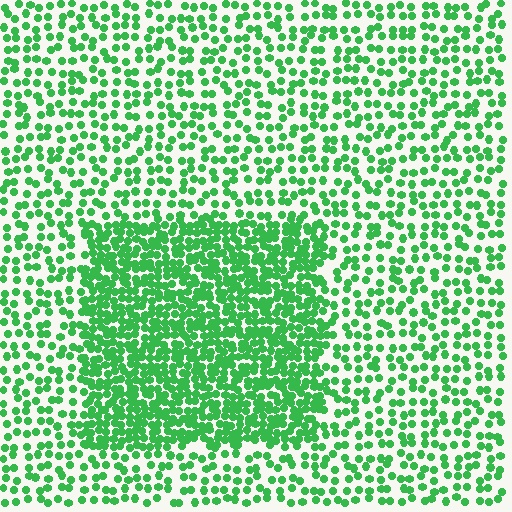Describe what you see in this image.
The image contains small green elements arranged at two different densities. A rectangle-shaped region is visible where the elements are more densely packed than the surrounding area.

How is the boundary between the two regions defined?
The boundary is defined by a change in element density (approximately 2.2x ratio). All elements are the same color, size, and shape.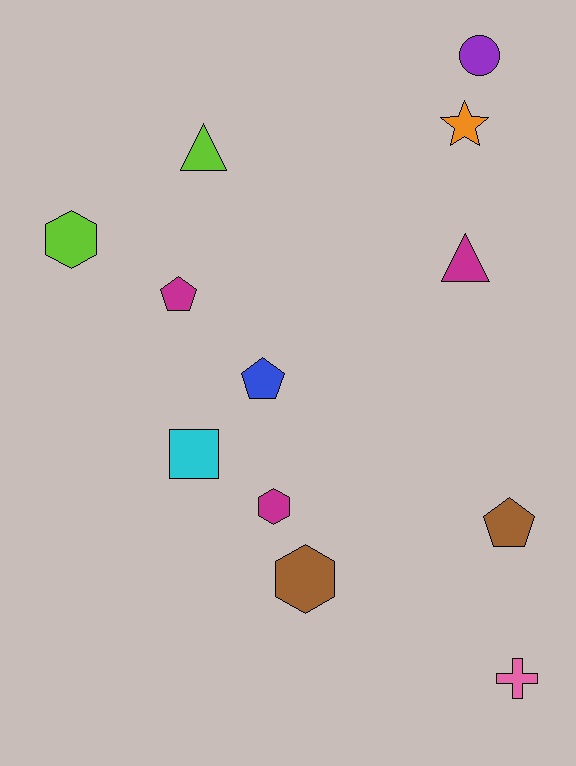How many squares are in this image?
There is 1 square.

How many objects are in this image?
There are 12 objects.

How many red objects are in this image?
There are no red objects.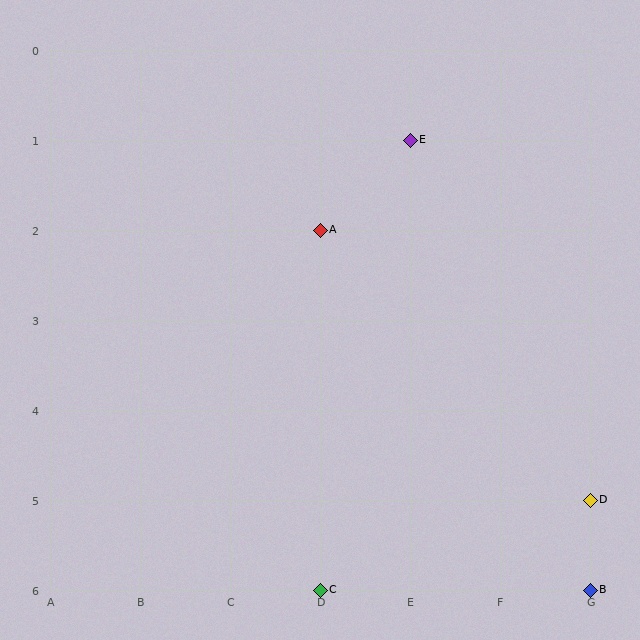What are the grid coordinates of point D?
Point D is at grid coordinates (G, 5).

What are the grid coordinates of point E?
Point E is at grid coordinates (E, 1).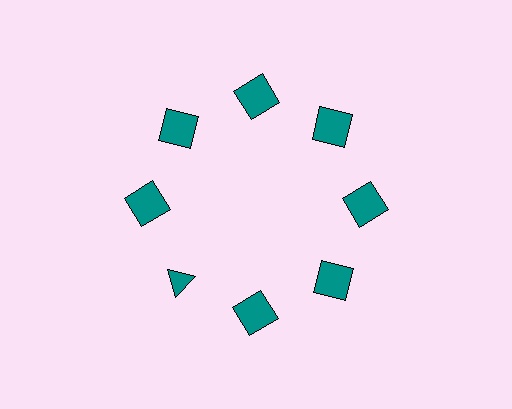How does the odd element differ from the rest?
It has a different shape: triangle instead of square.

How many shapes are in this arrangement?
There are 8 shapes arranged in a ring pattern.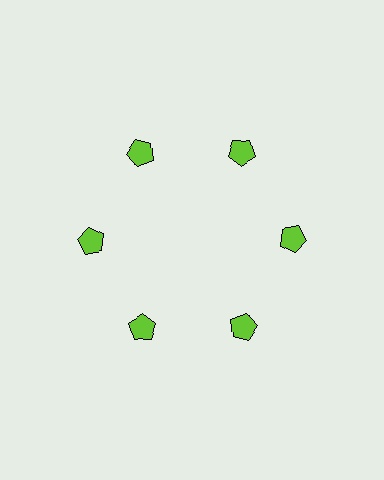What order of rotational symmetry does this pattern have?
This pattern has 6-fold rotational symmetry.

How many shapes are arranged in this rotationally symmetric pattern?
There are 6 shapes, arranged in 6 groups of 1.